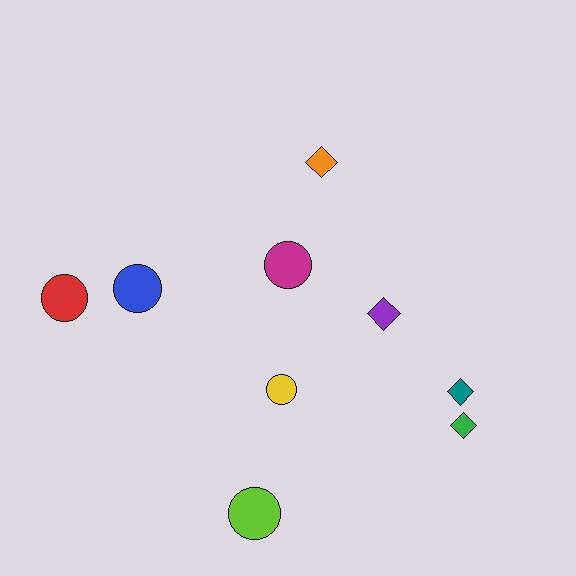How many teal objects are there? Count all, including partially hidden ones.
There is 1 teal object.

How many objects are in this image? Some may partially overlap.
There are 9 objects.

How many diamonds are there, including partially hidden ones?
There are 4 diamonds.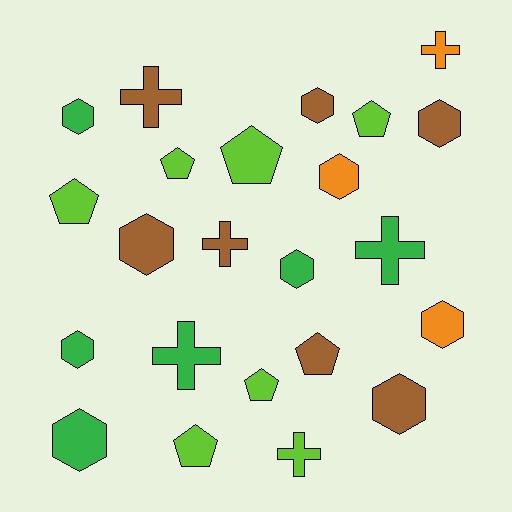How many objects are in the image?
There are 23 objects.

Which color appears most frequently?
Brown, with 7 objects.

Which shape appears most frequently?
Hexagon, with 10 objects.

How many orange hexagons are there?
There are 2 orange hexagons.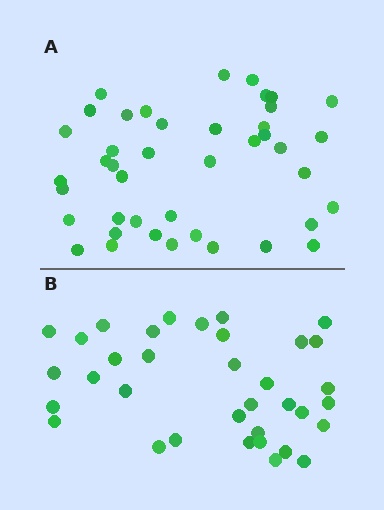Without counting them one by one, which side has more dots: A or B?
Region A (the top region) has more dots.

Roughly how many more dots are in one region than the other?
Region A has roughly 8 or so more dots than region B.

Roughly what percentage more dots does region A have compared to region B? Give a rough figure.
About 20% more.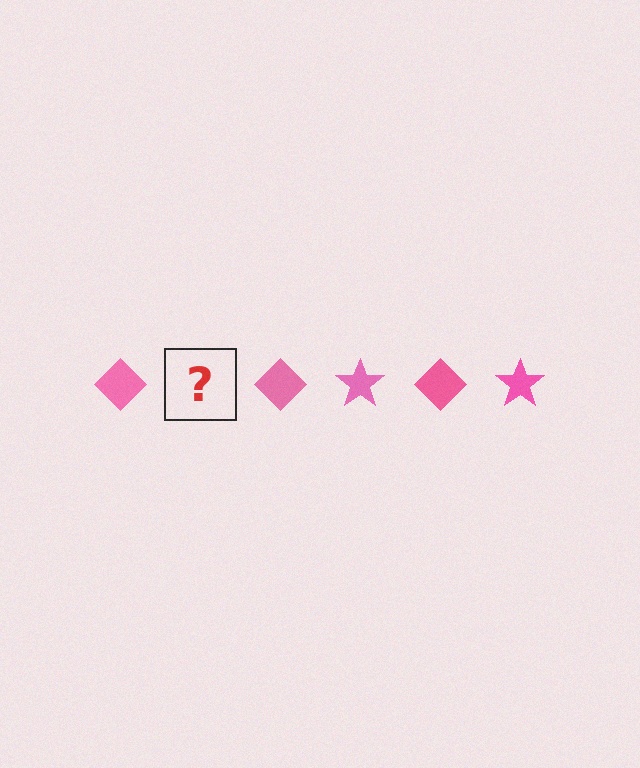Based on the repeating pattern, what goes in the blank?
The blank should be a pink star.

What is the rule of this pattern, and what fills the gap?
The rule is that the pattern cycles through diamond, star shapes in pink. The gap should be filled with a pink star.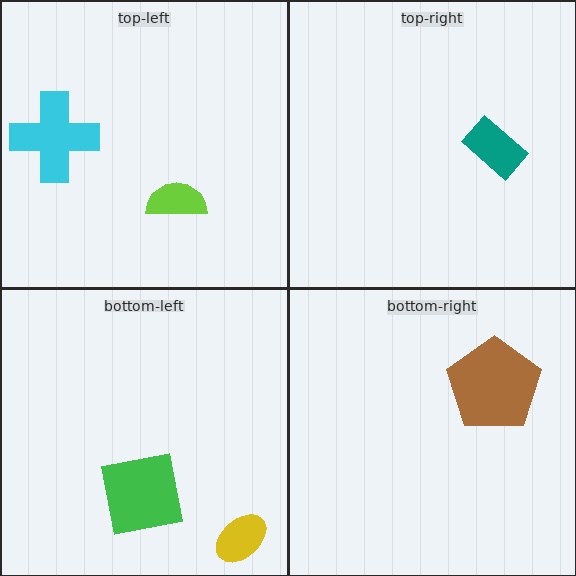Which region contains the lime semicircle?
The top-left region.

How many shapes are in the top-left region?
2.